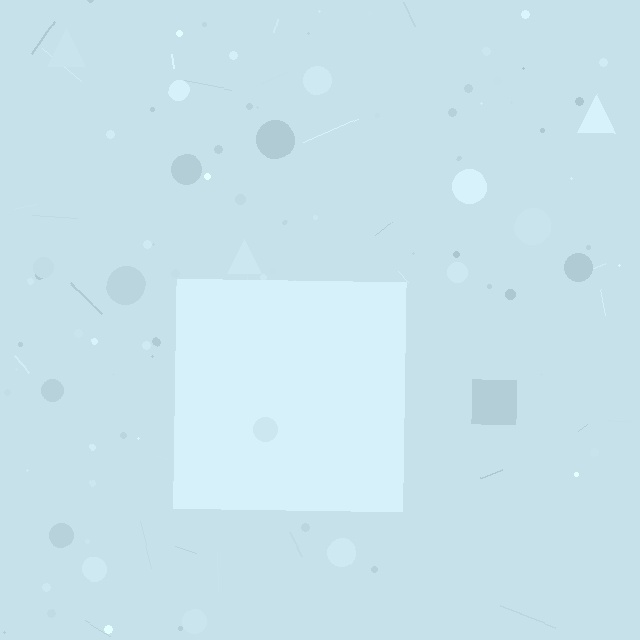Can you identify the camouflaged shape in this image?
The camouflaged shape is a square.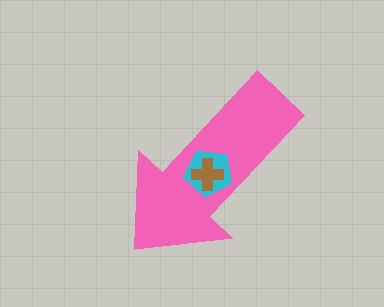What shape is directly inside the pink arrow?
The cyan pentagon.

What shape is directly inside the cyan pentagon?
The brown cross.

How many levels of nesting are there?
3.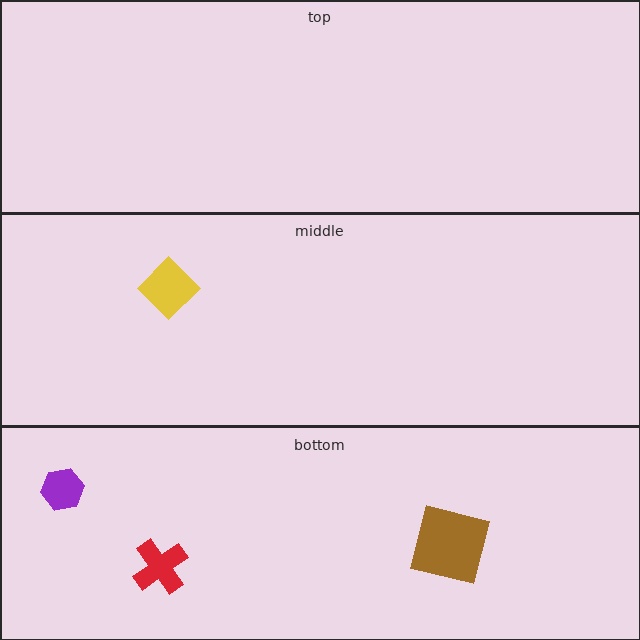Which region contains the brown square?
The bottom region.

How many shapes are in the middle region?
1.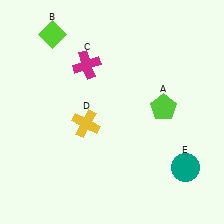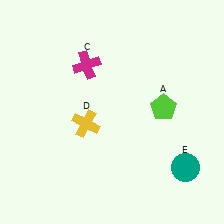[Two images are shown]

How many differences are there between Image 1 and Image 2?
There is 1 difference between the two images.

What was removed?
The lime diamond (B) was removed in Image 2.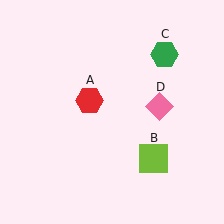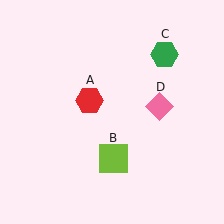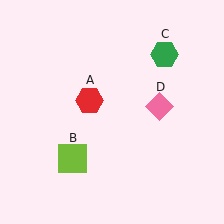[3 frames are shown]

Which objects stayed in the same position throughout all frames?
Red hexagon (object A) and green hexagon (object C) and pink diamond (object D) remained stationary.